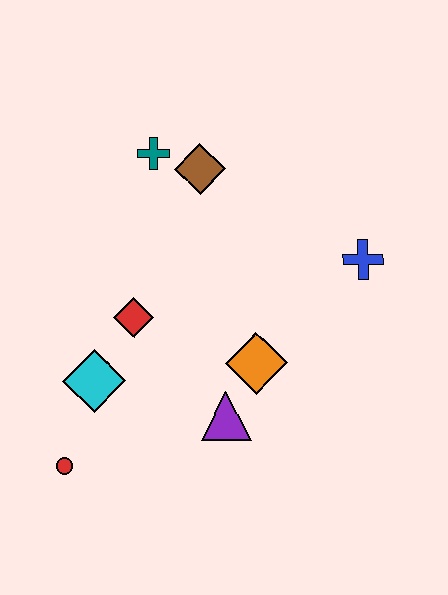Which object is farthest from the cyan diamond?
The blue cross is farthest from the cyan diamond.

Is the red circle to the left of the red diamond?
Yes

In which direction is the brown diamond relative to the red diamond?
The brown diamond is above the red diamond.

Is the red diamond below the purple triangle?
No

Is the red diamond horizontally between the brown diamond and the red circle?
Yes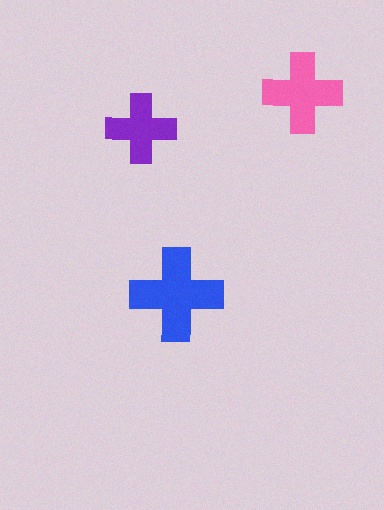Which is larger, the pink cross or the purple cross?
The pink one.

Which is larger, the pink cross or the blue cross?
The blue one.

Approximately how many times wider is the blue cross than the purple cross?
About 1.5 times wider.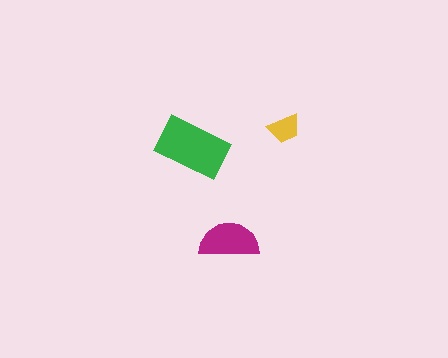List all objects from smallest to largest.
The yellow trapezoid, the magenta semicircle, the green rectangle.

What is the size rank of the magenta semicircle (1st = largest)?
2nd.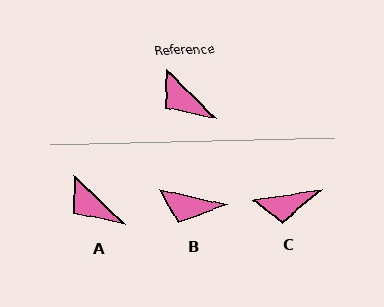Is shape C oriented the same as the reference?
No, it is off by about 53 degrees.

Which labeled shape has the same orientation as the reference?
A.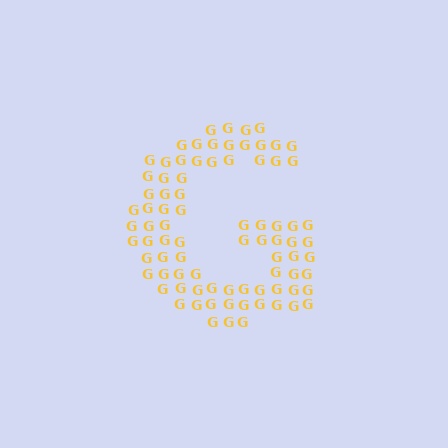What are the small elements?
The small elements are letter G's.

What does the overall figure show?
The overall figure shows the letter G.